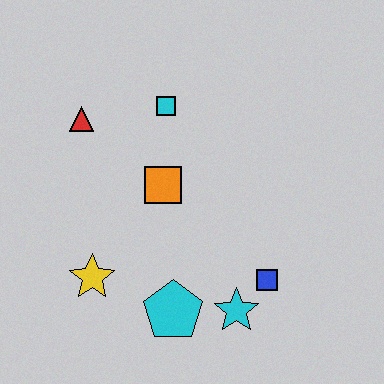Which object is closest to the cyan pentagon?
The cyan star is closest to the cyan pentagon.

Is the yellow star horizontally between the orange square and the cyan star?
No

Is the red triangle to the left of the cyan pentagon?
Yes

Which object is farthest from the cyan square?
The cyan star is farthest from the cyan square.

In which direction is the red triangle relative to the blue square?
The red triangle is to the left of the blue square.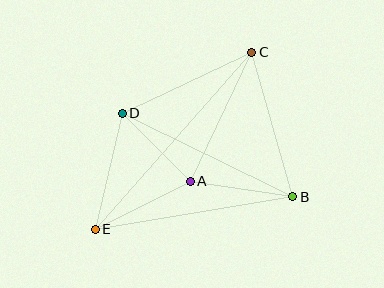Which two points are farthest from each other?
Points C and E are farthest from each other.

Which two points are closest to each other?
Points A and D are closest to each other.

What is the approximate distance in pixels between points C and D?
The distance between C and D is approximately 143 pixels.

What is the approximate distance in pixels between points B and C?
The distance between B and C is approximately 150 pixels.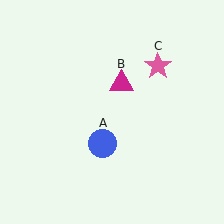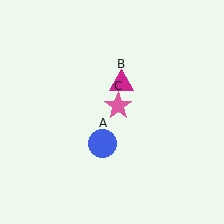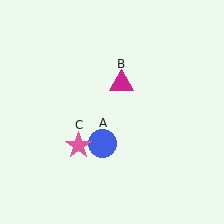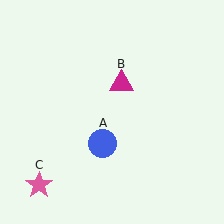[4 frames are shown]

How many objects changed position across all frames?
1 object changed position: pink star (object C).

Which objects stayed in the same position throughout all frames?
Blue circle (object A) and magenta triangle (object B) remained stationary.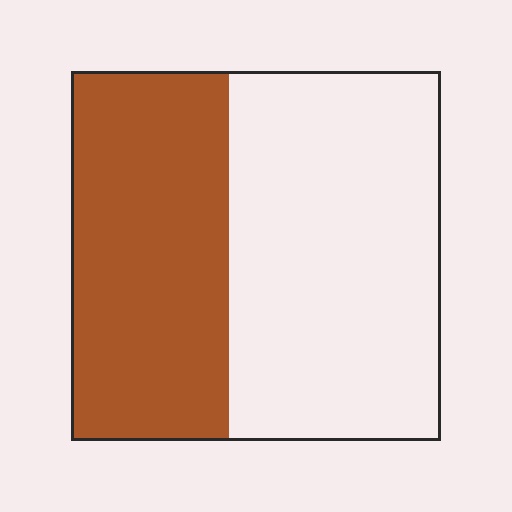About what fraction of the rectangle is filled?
About two fifths (2/5).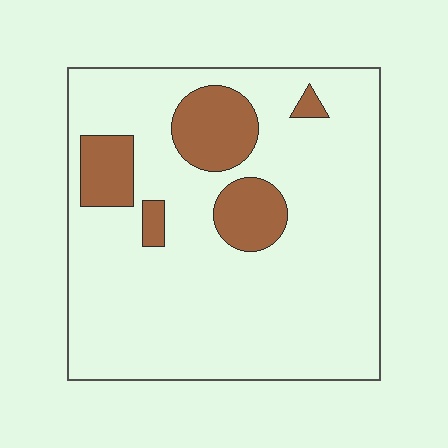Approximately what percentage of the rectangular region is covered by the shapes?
Approximately 15%.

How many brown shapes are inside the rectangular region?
5.